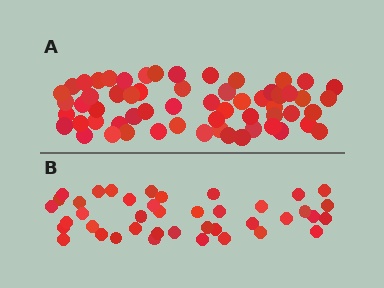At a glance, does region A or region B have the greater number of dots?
Region A (the top region) has more dots.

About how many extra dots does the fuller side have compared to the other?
Region A has approximately 20 more dots than region B.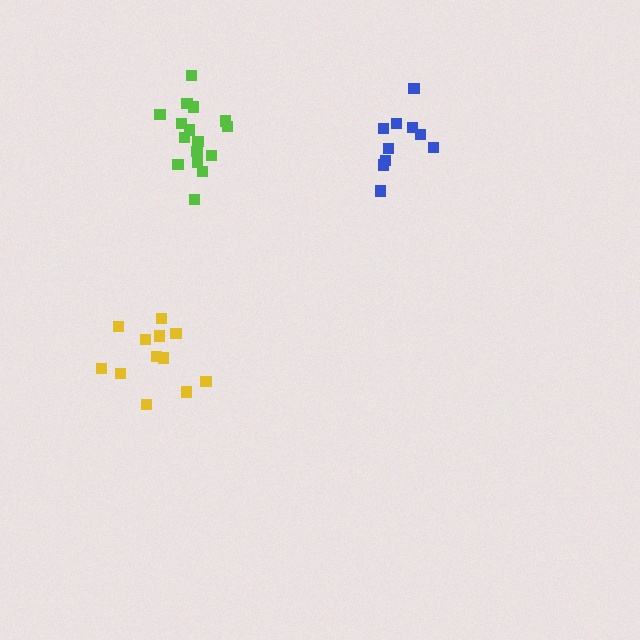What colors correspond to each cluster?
The clusters are colored: yellow, lime, blue.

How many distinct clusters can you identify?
There are 3 distinct clusters.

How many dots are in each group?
Group 1: 12 dots, Group 2: 16 dots, Group 3: 10 dots (38 total).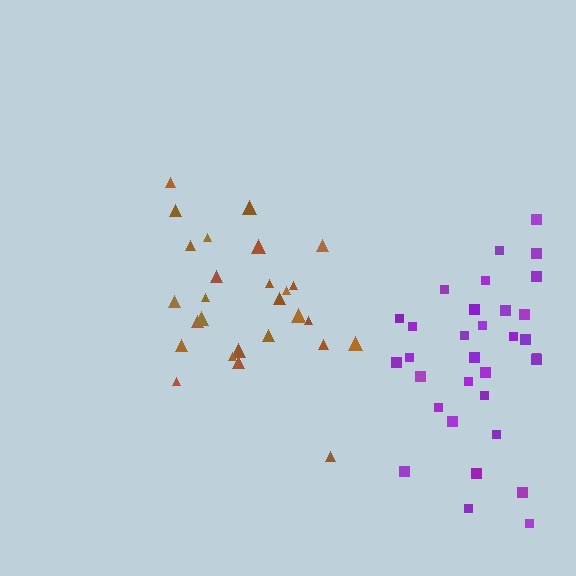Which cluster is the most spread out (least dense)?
Purple.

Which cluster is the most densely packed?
Brown.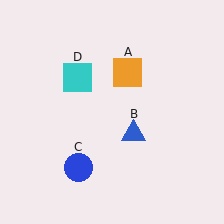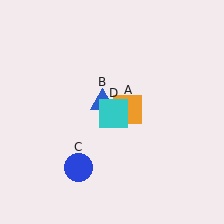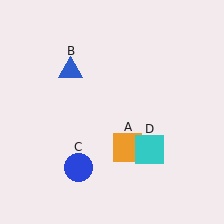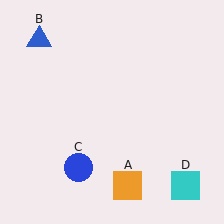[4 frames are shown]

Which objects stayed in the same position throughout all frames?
Blue circle (object C) remained stationary.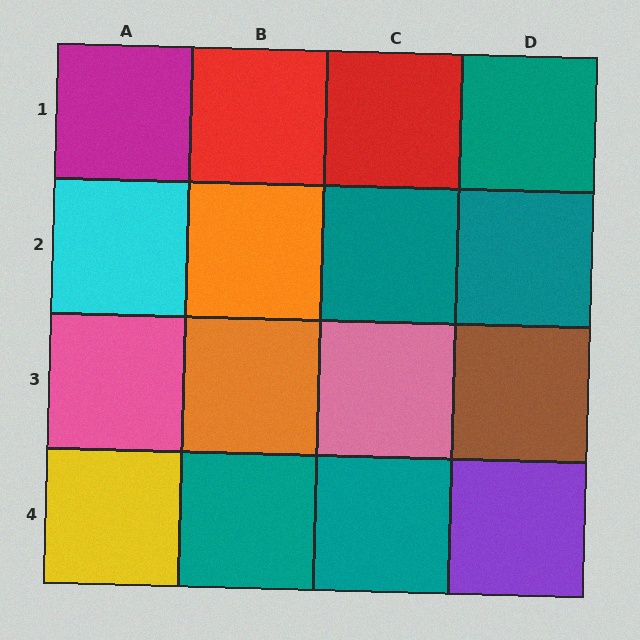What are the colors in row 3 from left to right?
Pink, orange, pink, brown.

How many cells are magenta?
1 cell is magenta.